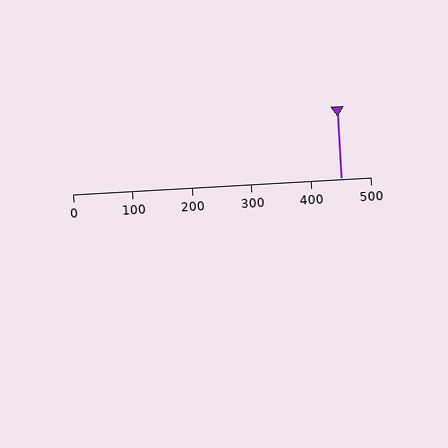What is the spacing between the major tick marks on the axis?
The major ticks are spaced 100 apart.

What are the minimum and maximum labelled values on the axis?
The axis runs from 0 to 500.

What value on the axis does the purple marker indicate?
The marker indicates approximately 450.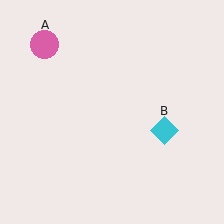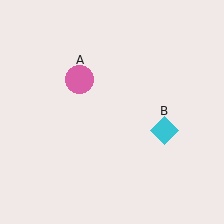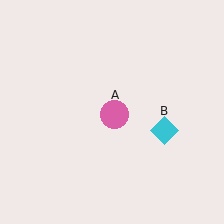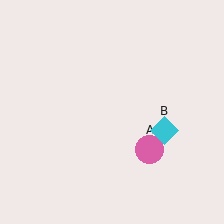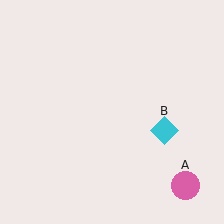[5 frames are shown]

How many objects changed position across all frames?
1 object changed position: pink circle (object A).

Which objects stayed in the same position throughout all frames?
Cyan diamond (object B) remained stationary.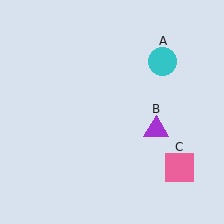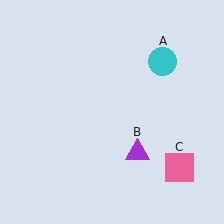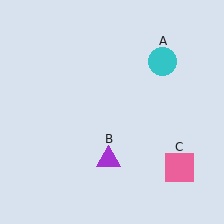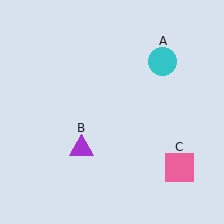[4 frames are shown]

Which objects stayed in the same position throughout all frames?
Cyan circle (object A) and pink square (object C) remained stationary.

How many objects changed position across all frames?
1 object changed position: purple triangle (object B).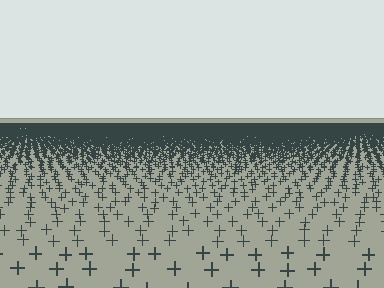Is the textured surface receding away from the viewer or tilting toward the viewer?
The surface is receding away from the viewer. Texture elements get smaller and denser toward the top.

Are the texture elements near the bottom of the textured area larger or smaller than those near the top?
Larger. Near the bottom, elements are closer to the viewer and appear at a bigger on-screen size.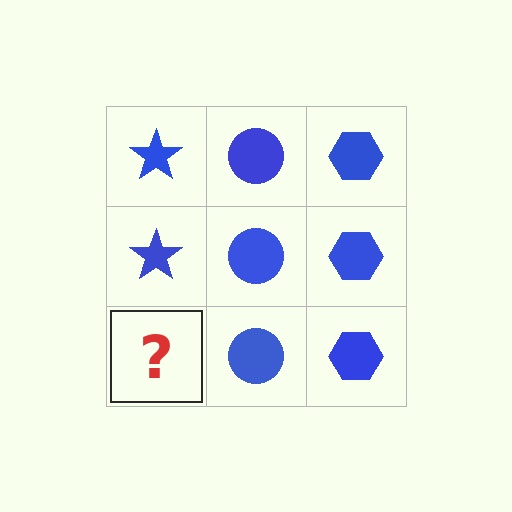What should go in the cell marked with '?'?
The missing cell should contain a blue star.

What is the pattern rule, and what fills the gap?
The rule is that each column has a consistent shape. The gap should be filled with a blue star.